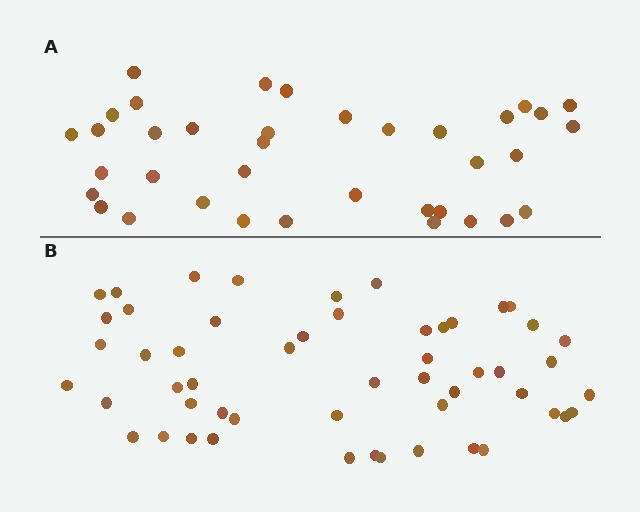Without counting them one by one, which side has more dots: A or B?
Region B (the bottom region) has more dots.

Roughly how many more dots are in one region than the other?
Region B has approximately 15 more dots than region A.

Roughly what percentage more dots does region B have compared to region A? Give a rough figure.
About 45% more.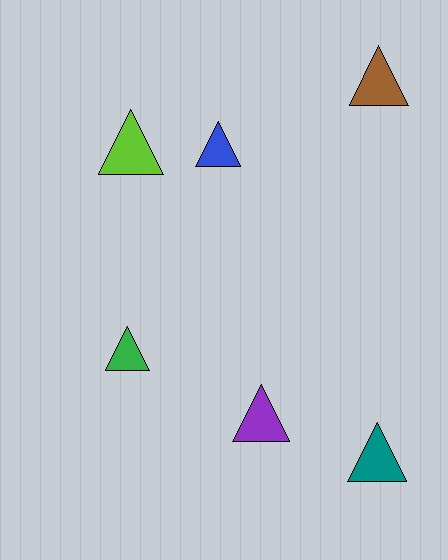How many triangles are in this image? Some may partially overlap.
There are 6 triangles.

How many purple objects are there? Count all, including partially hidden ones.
There is 1 purple object.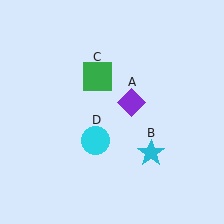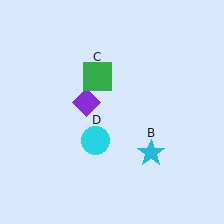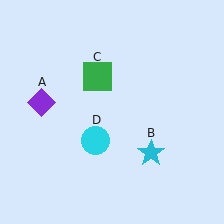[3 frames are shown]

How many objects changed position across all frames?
1 object changed position: purple diamond (object A).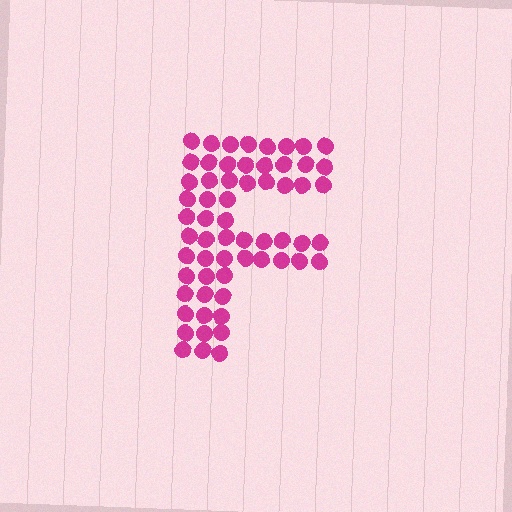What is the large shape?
The large shape is the letter F.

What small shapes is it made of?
It is made of small circles.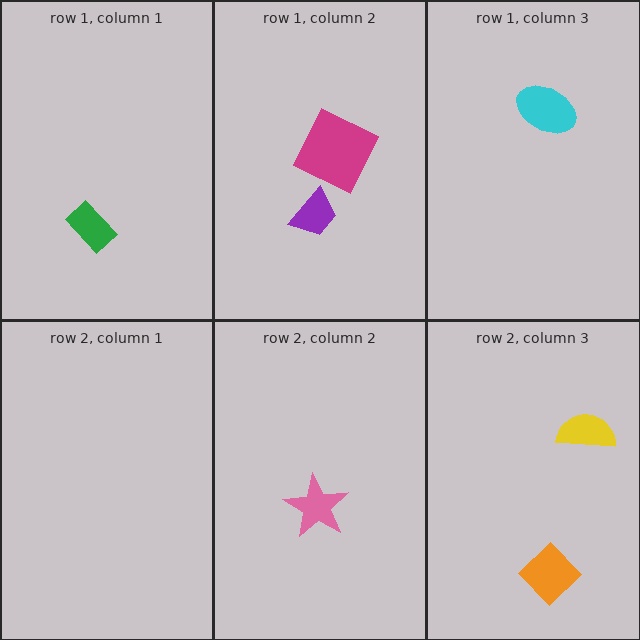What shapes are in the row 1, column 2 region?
The purple trapezoid, the magenta square.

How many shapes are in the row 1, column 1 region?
1.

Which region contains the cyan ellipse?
The row 1, column 3 region.